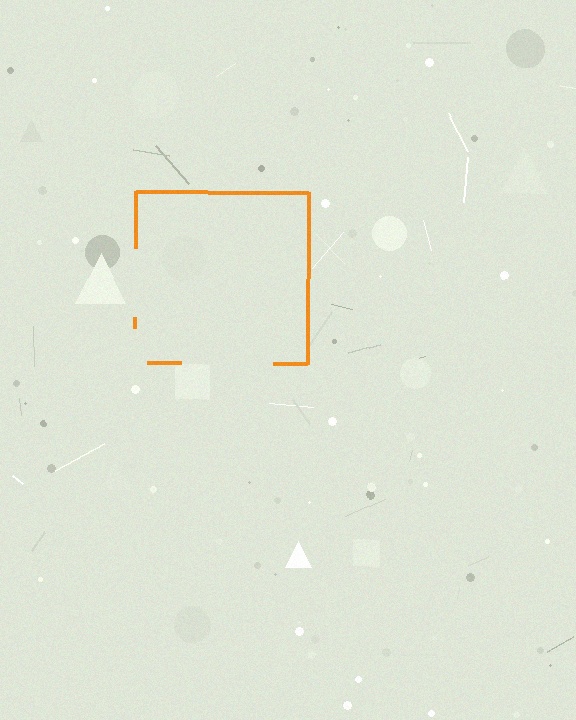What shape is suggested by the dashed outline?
The dashed outline suggests a square.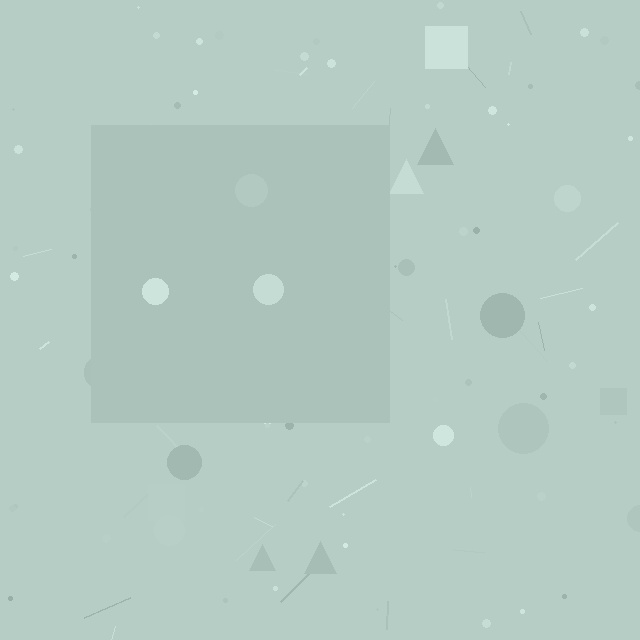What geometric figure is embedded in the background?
A square is embedded in the background.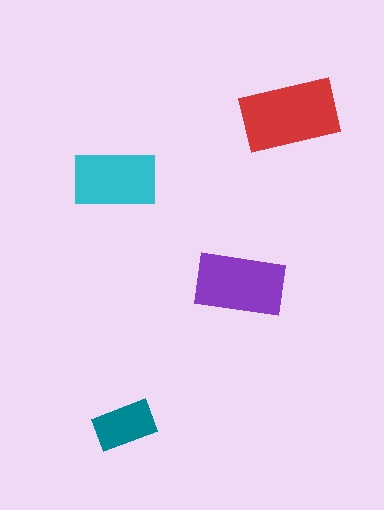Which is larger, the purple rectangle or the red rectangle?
The red one.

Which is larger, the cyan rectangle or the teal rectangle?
The cyan one.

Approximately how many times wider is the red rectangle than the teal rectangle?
About 1.5 times wider.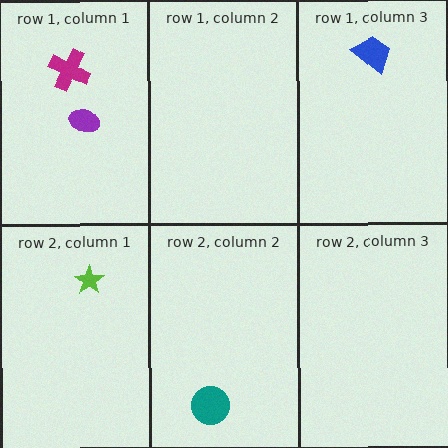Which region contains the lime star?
The row 2, column 1 region.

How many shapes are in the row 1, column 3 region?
1.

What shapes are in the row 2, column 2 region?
The teal circle.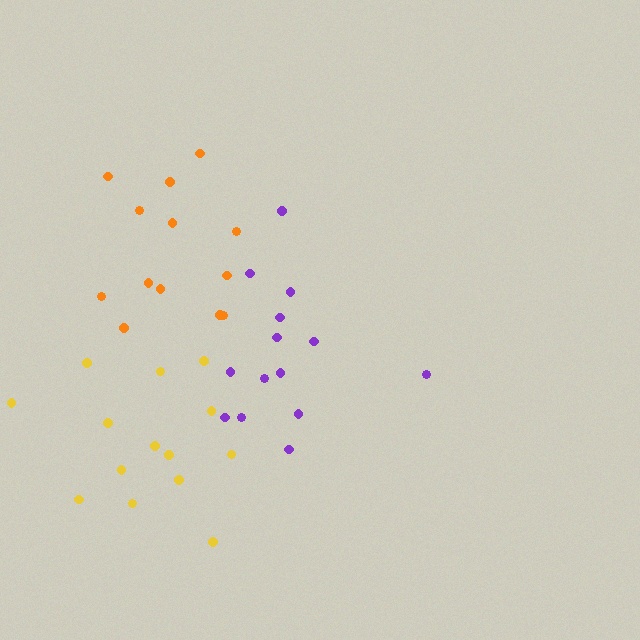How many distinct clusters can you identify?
There are 3 distinct clusters.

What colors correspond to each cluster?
The clusters are colored: orange, purple, yellow.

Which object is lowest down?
The yellow cluster is bottommost.